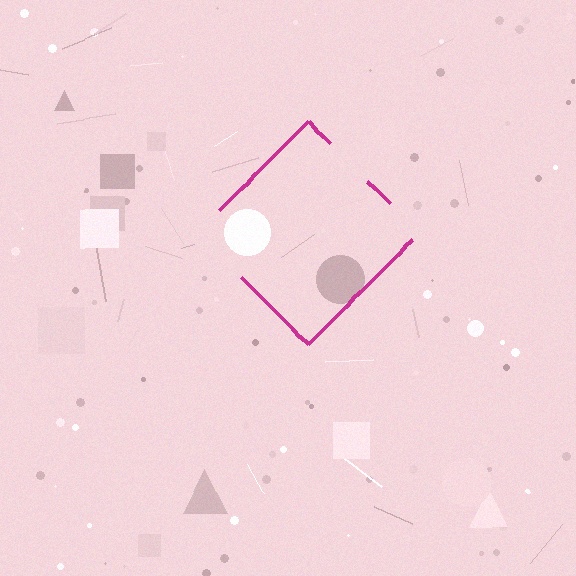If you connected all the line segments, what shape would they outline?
They would outline a diamond.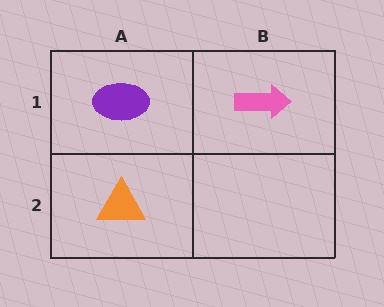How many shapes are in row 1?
2 shapes.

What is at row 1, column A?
A purple ellipse.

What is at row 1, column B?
A pink arrow.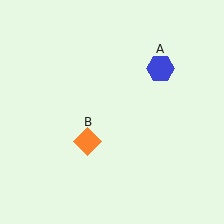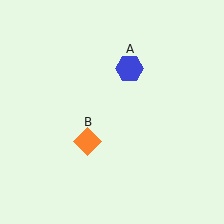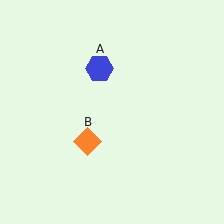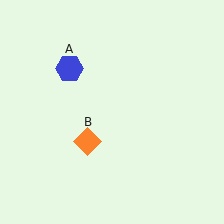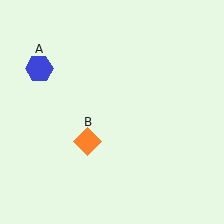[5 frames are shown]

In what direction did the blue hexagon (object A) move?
The blue hexagon (object A) moved left.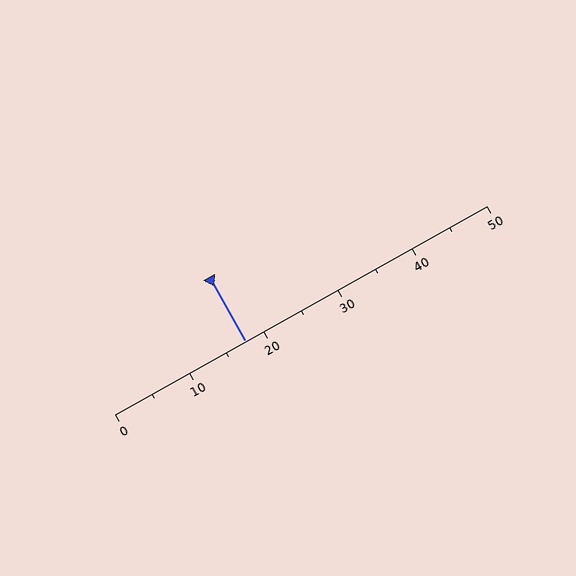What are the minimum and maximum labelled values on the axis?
The axis runs from 0 to 50.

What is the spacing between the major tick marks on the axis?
The major ticks are spaced 10 apart.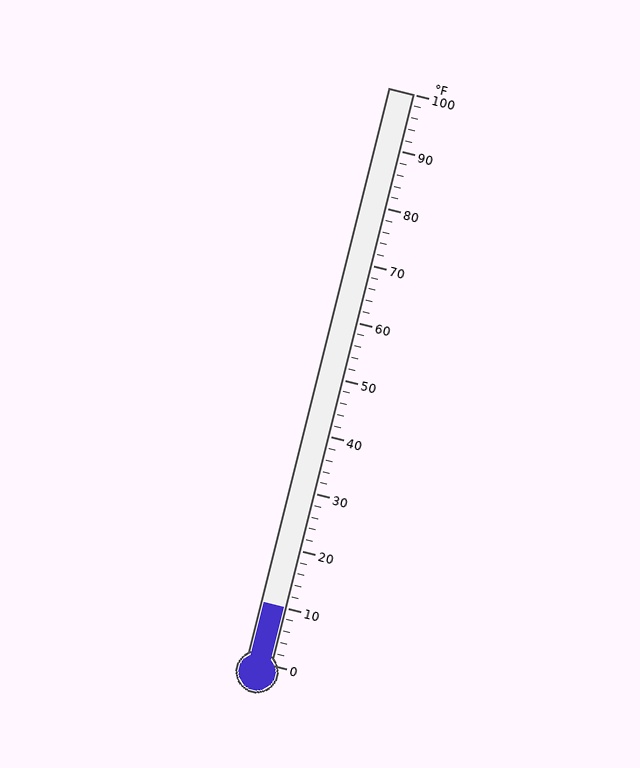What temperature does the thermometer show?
The thermometer shows approximately 10°F.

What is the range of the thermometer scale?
The thermometer scale ranges from 0°F to 100°F.